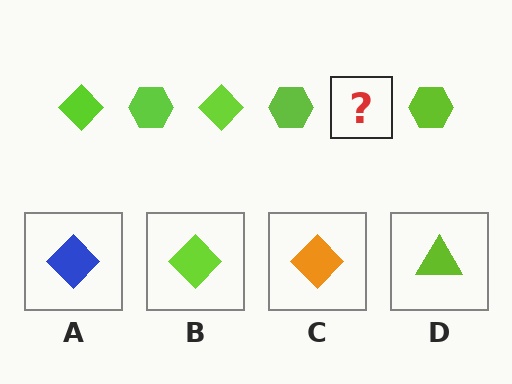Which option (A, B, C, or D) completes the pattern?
B.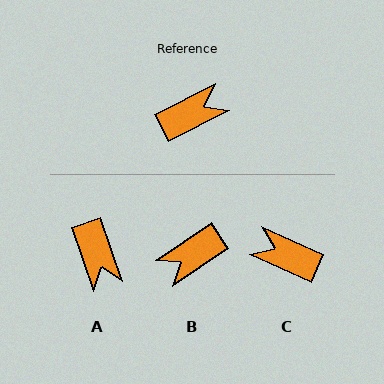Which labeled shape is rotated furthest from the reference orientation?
B, about 173 degrees away.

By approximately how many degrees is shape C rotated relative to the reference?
Approximately 129 degrees counter-clockwise.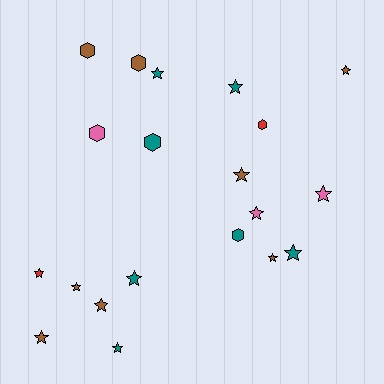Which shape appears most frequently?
Star, with 14 objects.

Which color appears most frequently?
Brown, with 8 objects.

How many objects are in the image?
There are 20 objects.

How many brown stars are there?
There are 6 brown stars.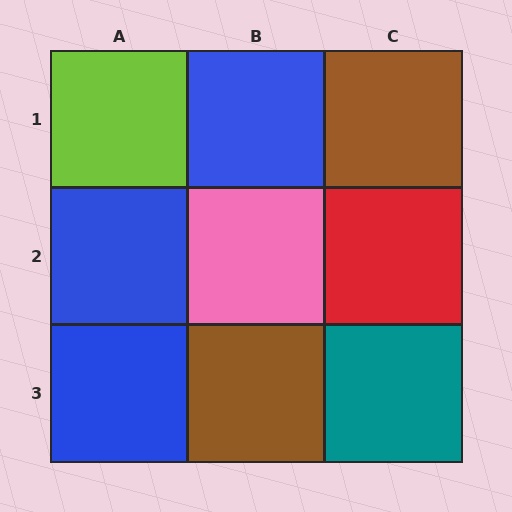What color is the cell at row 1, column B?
Blue.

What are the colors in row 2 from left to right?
Blue, pink, red.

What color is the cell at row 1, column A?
Lime.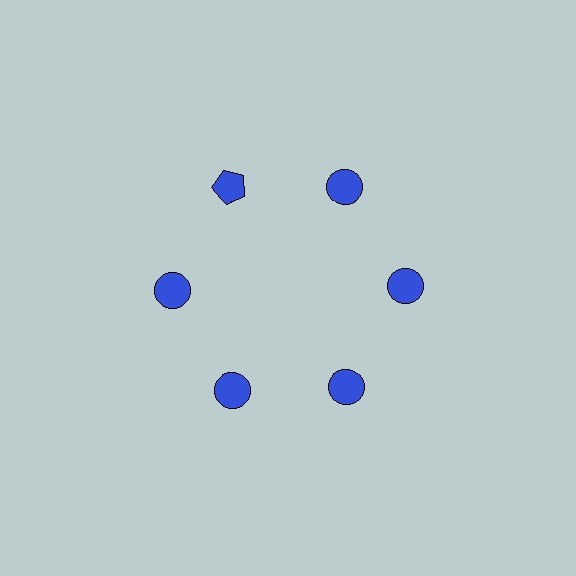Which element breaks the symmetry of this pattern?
The blue pentagon at roughly the 11 o'clock position breaks the symmetry. All other shapes are blue circles.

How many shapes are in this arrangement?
There are 6 shapes arranged in a ring pattern.